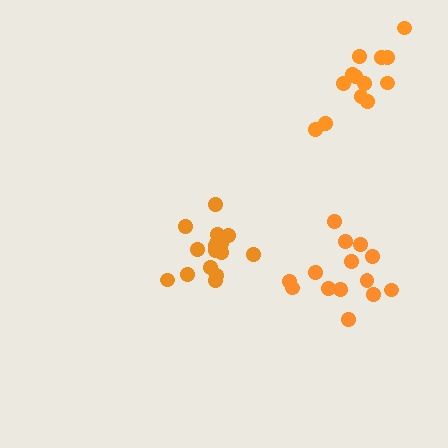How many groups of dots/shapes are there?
There are 3 groups.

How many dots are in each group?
Group 1: 17 dots, Group 2: 13 dots, Group 3: 14 dots (44 total).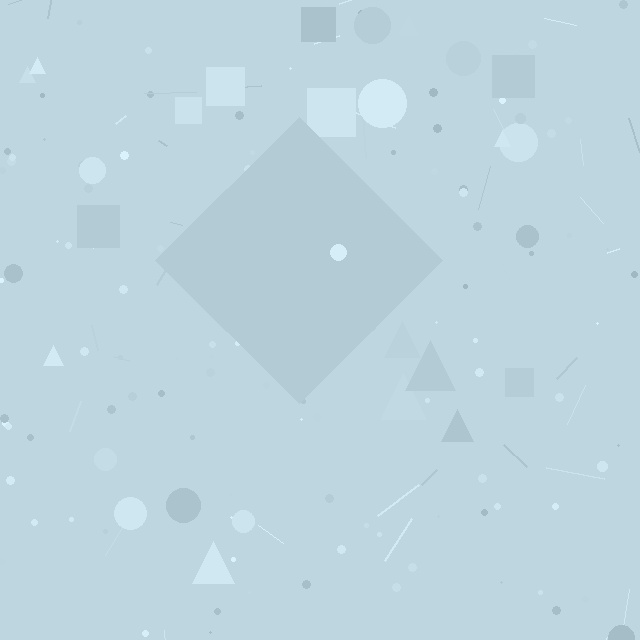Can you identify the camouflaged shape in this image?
The camouflaged shape is a diamond.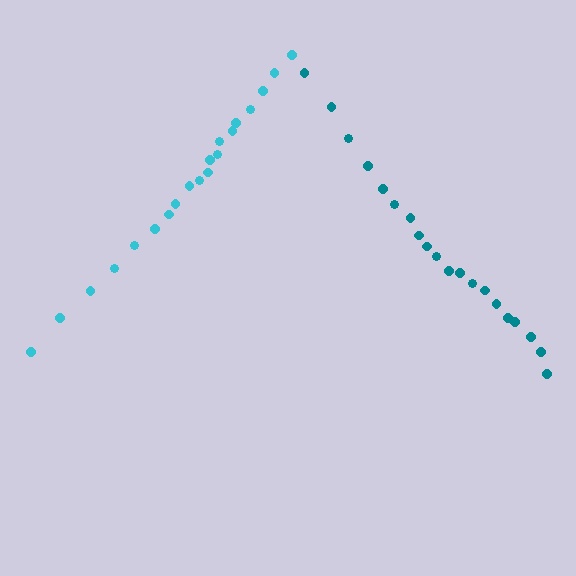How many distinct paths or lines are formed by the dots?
There are 2 distinct paths.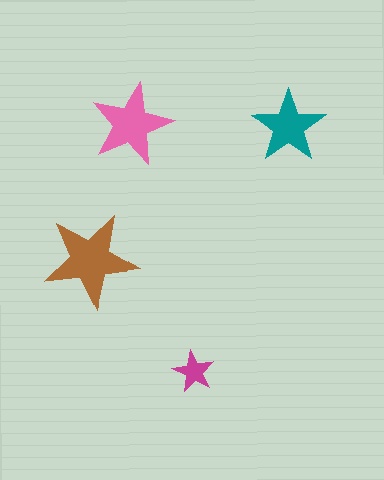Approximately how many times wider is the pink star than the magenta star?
About 2 times wider.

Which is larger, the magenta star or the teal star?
The teal one.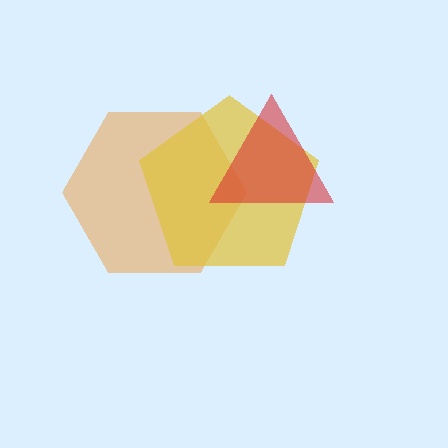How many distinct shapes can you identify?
There are 3 distinct shapes: an orange hexagon, a yellow pentagon, a red triangle.